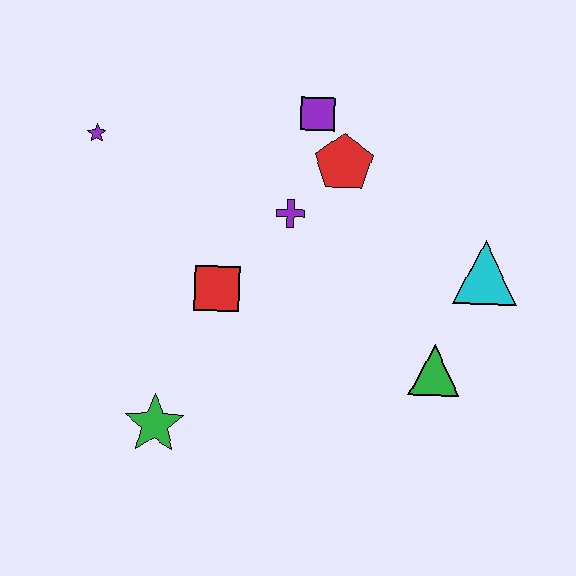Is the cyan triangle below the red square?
No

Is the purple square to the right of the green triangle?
No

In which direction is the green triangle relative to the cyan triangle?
The green triangle is below the cyan triangle.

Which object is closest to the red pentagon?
The purple square is closest to the red pentagon.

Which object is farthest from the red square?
The cyan triangle is farthest from the red square.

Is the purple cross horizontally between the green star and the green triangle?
Yes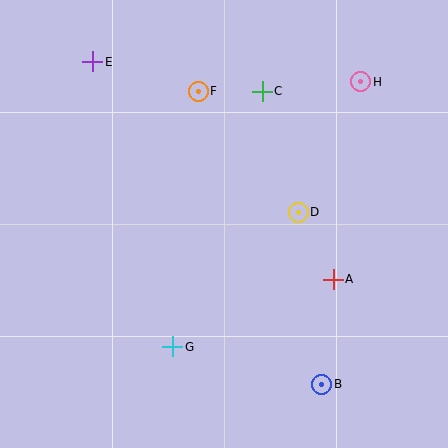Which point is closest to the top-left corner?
Point E is closest to the top-left corner.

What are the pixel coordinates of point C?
Point C is at (262, 91).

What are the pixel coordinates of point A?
Point A is at (333, 279).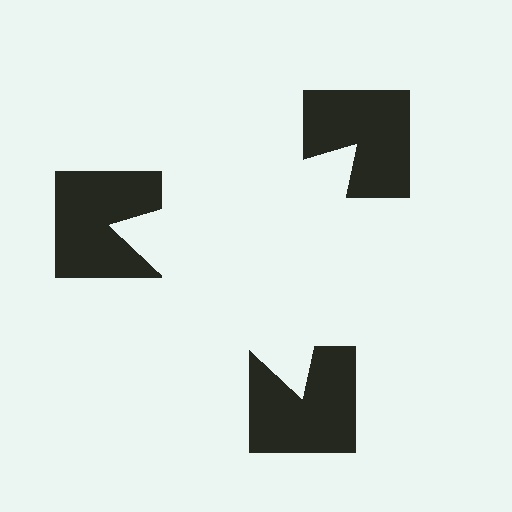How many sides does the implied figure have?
3 sides.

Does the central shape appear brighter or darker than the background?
It typically appears slightly brighter than the background, even though no actual brightness change is drawn.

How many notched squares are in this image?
There are 3 — one at each vertex of the illusory triangle.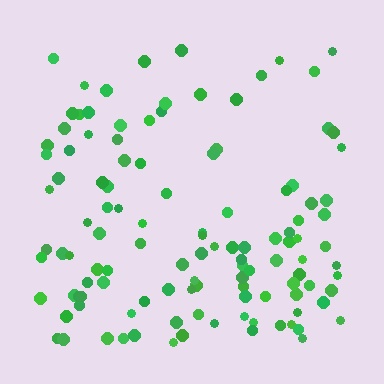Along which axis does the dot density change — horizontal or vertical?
Vertical.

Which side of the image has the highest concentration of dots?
The bottom.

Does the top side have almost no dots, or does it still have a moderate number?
Still a moderate number, just noticeably fewer than the bottom.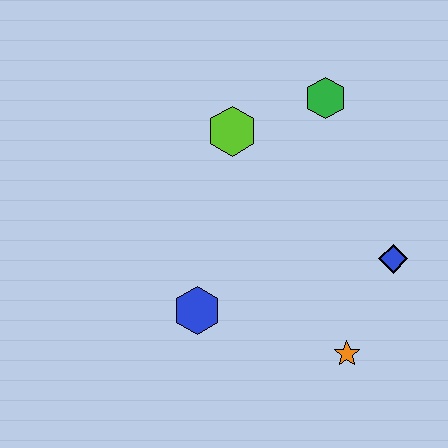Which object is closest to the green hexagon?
The lime hexagon is closest to the green hexagon.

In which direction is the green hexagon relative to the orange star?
The green hexagon is above the orange star.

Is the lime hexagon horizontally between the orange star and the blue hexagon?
Yes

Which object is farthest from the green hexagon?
The orange star is farthest from the green hexagon.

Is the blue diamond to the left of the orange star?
No